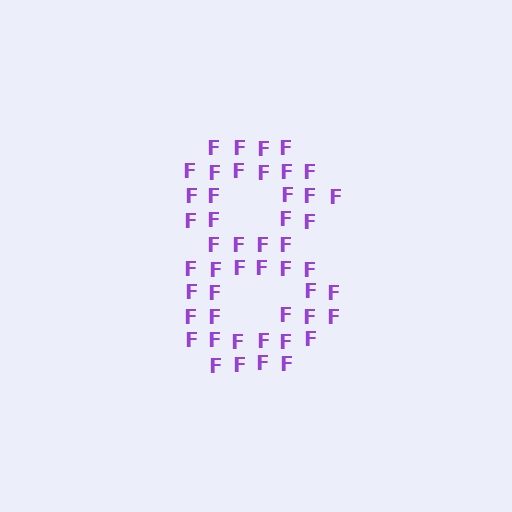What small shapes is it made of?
It is made of small letter F's.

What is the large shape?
The large shape is the digit 8.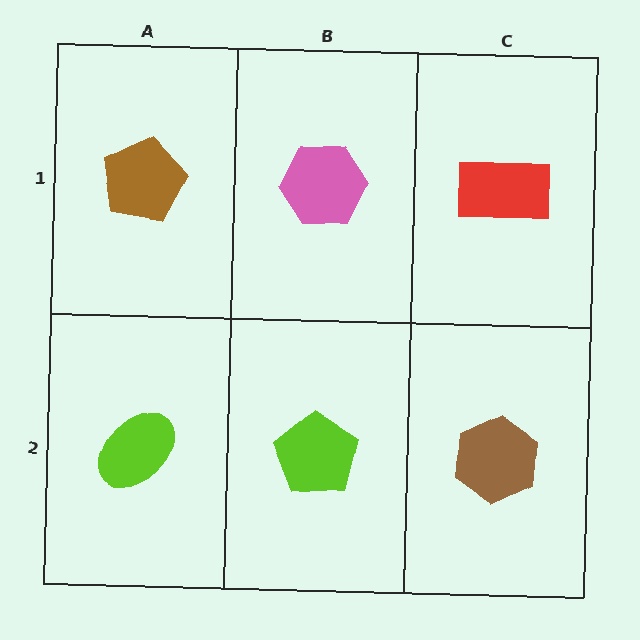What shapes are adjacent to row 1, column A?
A lime ellipse (row 2, column A), a pink hexagon (row 1, column B).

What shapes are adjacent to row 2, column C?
A red rectangle (row 1, column C), a lime pentagon (row 2, column B).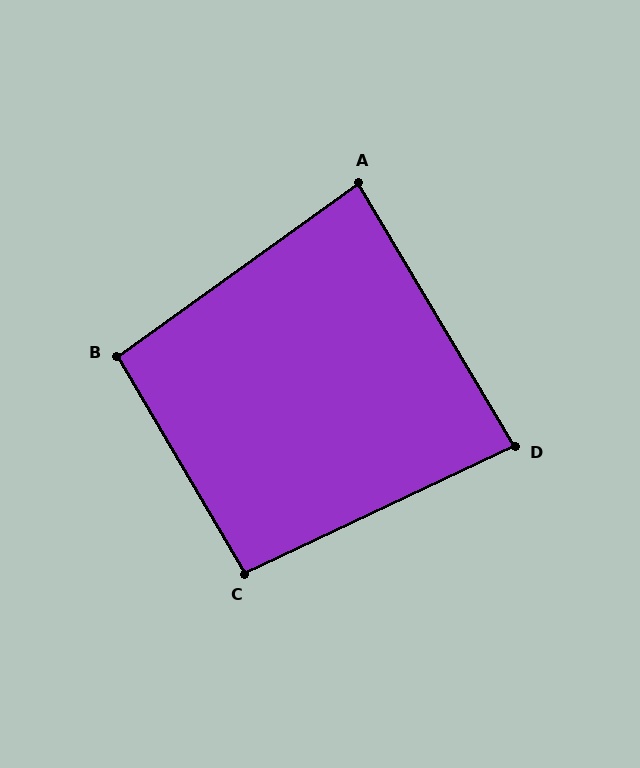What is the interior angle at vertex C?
Approximately 95 degrees (approximately right).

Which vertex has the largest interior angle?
B, at approximately 95 degrees.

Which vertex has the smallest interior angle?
D, at approximately 85 degrees.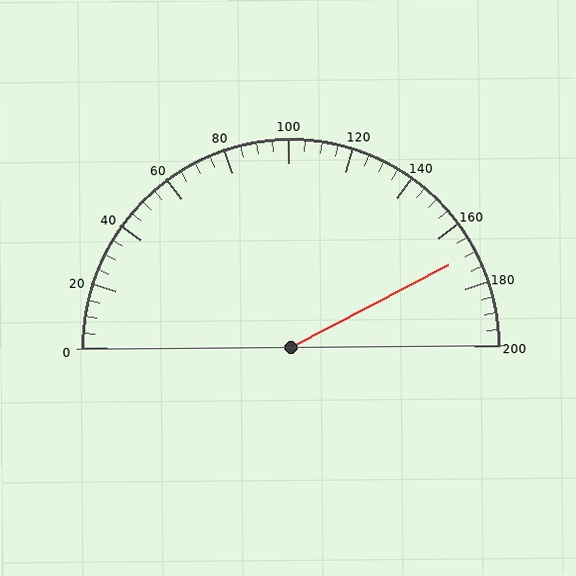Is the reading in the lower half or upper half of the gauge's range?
The reading is in the upper half of the range (0 to 200).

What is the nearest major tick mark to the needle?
The nearest major tick mark is 160.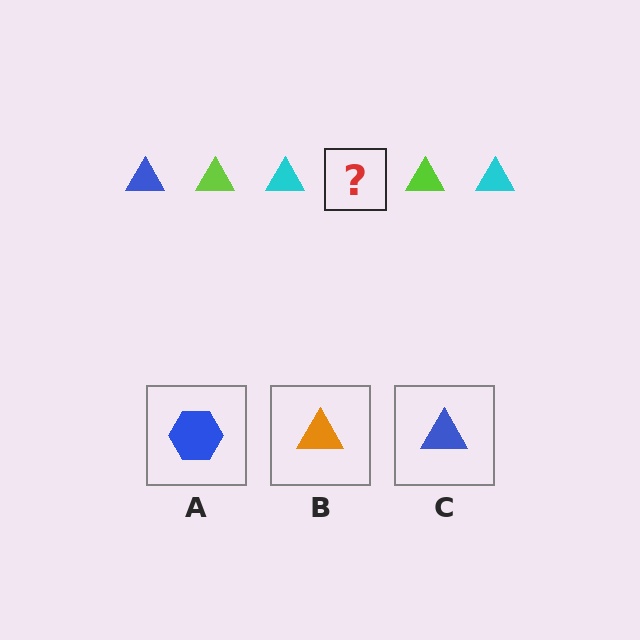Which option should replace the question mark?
Option C.